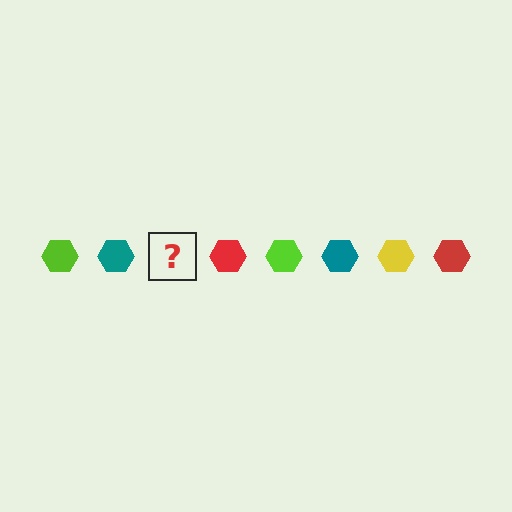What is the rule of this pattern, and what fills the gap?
The rule is that the pattern cycles through lime, teal, yellow, red hexagons. The gap should be filled with a yellow hexagon.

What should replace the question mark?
The question mark should be replaced with a yellow hexagon.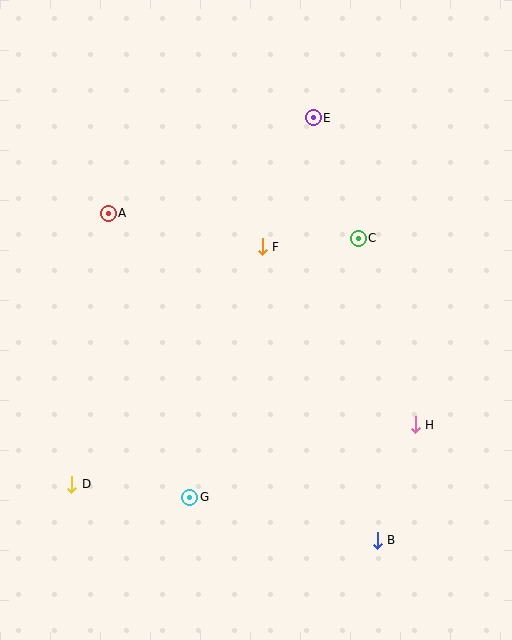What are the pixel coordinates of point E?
Point E is at (313, 118).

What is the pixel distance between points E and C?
The distance between E and C is 129 pixels.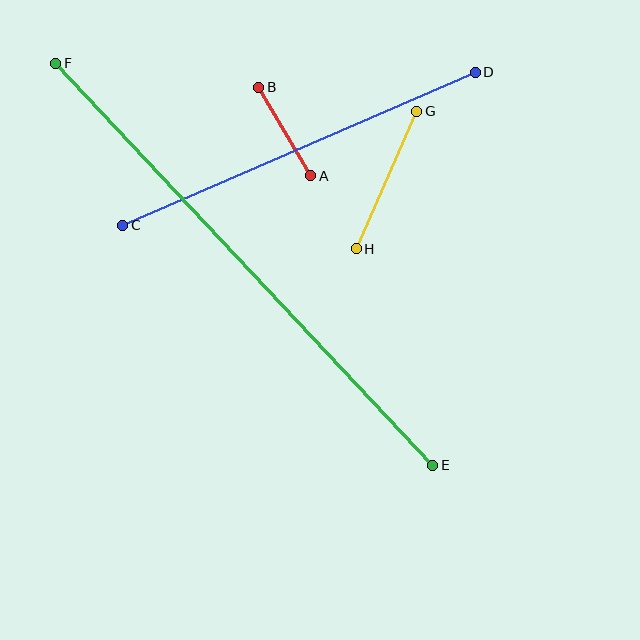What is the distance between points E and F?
The distance is approximately 551 pixels.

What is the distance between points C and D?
The distance is approximately 384 pixels.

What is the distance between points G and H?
The distance is approximately 150 pixels.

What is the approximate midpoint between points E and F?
The midpoint is at approximately (244, 264) pixels.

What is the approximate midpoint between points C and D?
The midpoint is at approximately (299, 149) pixels.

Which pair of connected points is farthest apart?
Points E and F are farthest apart.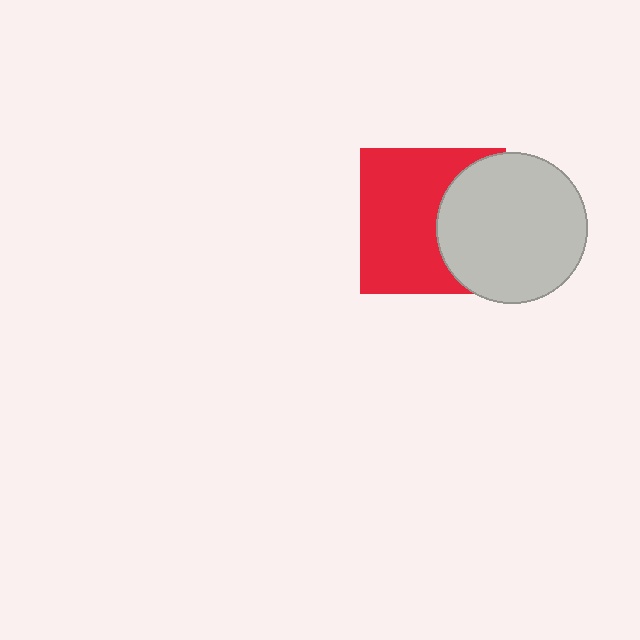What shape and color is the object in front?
The object in front is a light gray circle.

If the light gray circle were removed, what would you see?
You would see the complete red square.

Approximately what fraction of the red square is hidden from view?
Roughly 37% of the red square is hidden behind the light gray circle.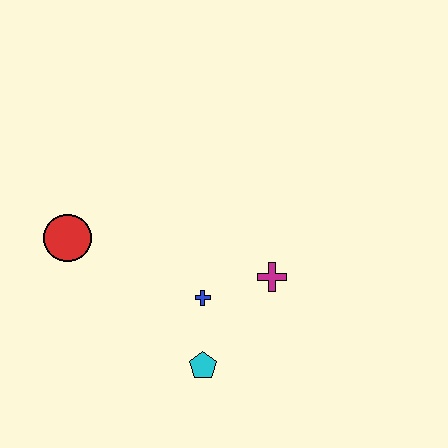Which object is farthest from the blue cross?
The red circle is farthest from the blue cross.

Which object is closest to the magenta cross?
The blue cross is closest to the magenta cross.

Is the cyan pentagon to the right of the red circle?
Yes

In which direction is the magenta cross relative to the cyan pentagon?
The magenta cross is above the cyan pentagon.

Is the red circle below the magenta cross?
No